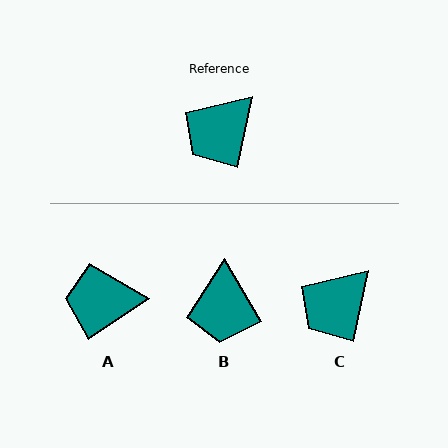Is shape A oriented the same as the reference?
No, it is off by about 44 degrees.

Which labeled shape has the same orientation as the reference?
C.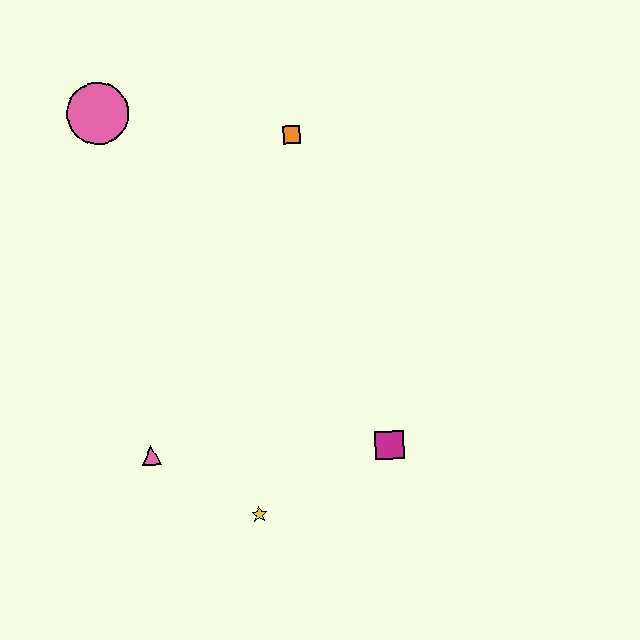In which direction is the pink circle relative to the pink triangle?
The pink circle is above the pink triangle.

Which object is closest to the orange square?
The pink circle is closest to the orange square.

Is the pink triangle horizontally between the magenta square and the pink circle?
Yes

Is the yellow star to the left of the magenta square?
Yes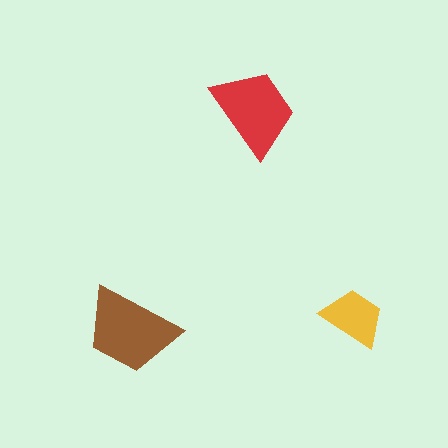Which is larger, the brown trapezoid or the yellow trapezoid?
The brown one.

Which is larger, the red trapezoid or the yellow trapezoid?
The red one.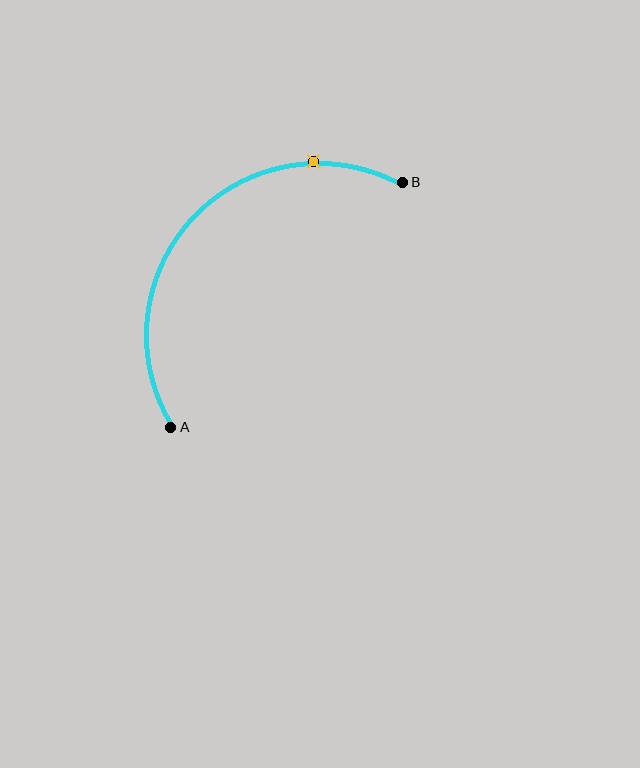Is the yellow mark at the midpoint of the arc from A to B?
No. The yellow mark lies on the arc but is closer to endpoint B. The arc midpoint would be at the point on the curve equidistant along the arc from both A and B.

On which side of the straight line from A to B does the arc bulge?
The arc bulges above and to the left of the straight line connecting A and B.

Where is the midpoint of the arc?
The arc midpoint is the point on the curve farthest from the straight line joining A and B. It sits above and to the left of that line.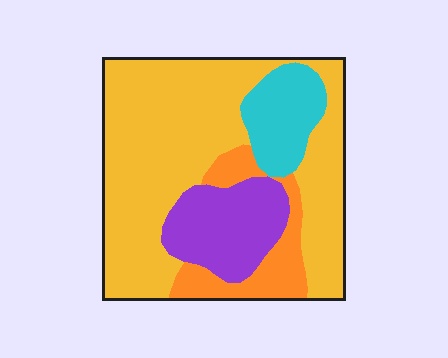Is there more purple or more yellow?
Yellow.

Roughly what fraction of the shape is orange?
Orange takes up less than a quarter of the shape.